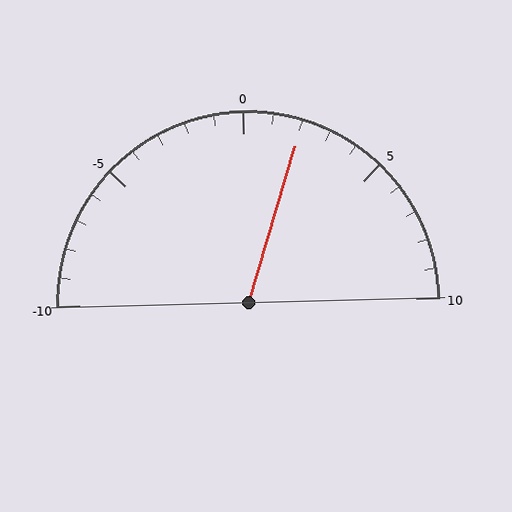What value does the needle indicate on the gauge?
The needle indicates approximately 2.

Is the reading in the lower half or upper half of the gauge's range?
The reading is in the upper half of the range (-10 to 10).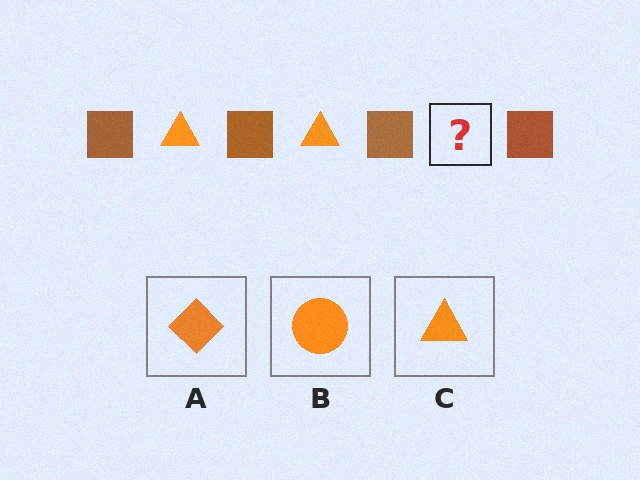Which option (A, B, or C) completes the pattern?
C.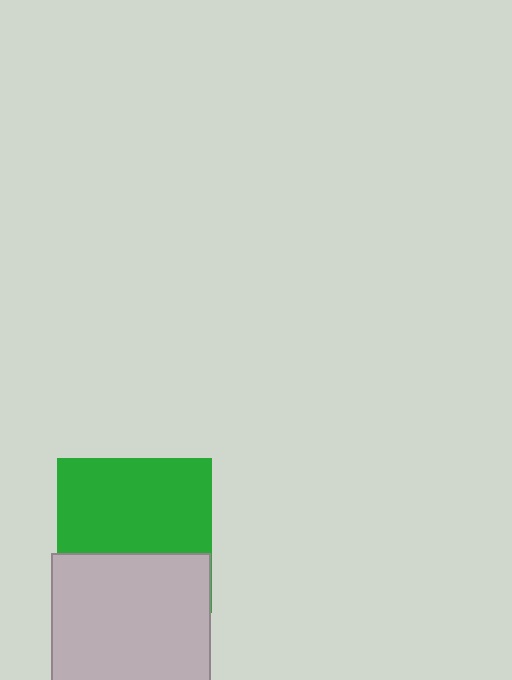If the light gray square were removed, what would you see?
You would see the complete green square.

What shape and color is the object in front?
The object in front is a light gray square.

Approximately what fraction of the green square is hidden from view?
Roughly 38% of the green square is hidden behind the light gray square.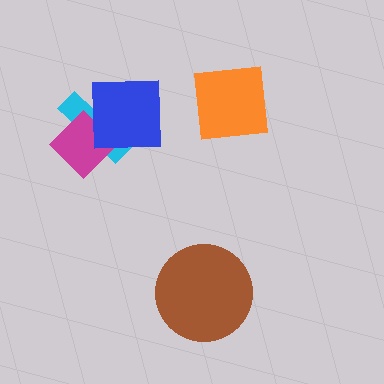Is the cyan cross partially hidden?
Yes, it is partially covered by another shape.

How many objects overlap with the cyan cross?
2 objects overlap with the cyan cross.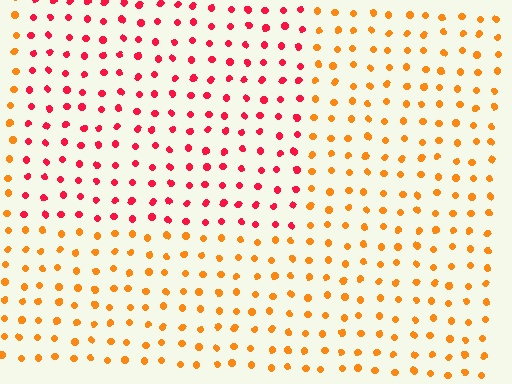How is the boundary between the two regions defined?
The boundary is defined purely by a slight shift in hue (about 43 degrees). Spacing, size, and orientation are identical on both sides.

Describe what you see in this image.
The image is filled with small orange elements in a uniform arrangement. A rectangle-shaped region is visible where the elements are tinted to a slightly different hue, forming a subtle color boundary.